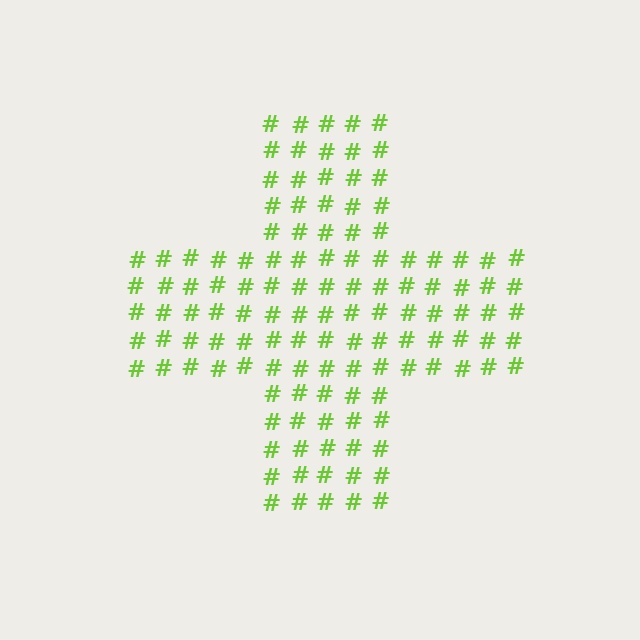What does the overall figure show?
The overall figure shows a cross.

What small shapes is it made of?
It is made of small hash symbols.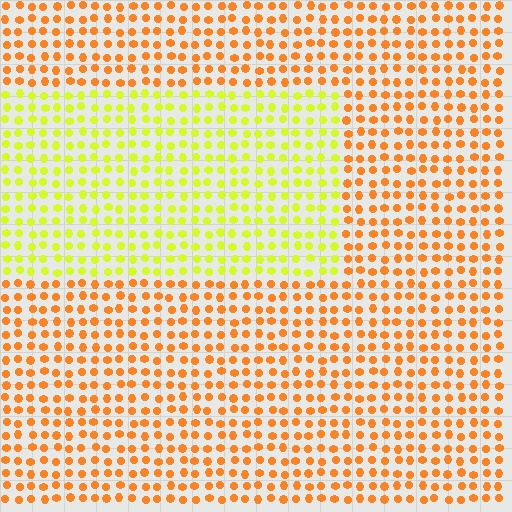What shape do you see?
I see a rectangle.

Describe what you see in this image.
The image is filled with small orange elements in a uniform arrangement. A rectangle-shaped region is visible where the elements are tinted to a slightly different hue, forming a subtle color boundary.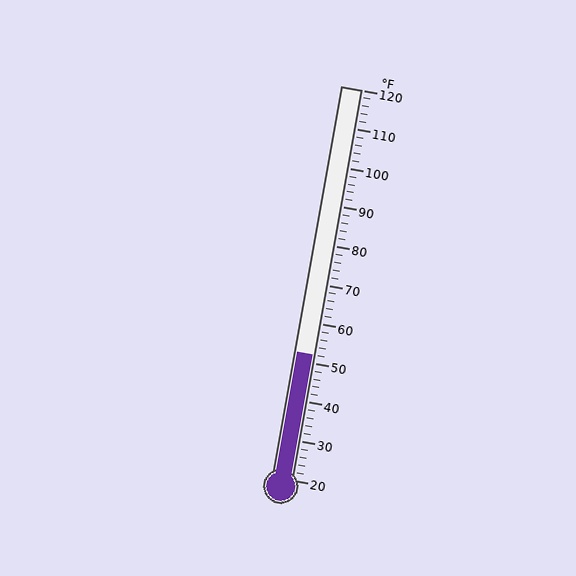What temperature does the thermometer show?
The thermometer shows approximately 52°F.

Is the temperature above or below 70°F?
The temperature is below 70°F.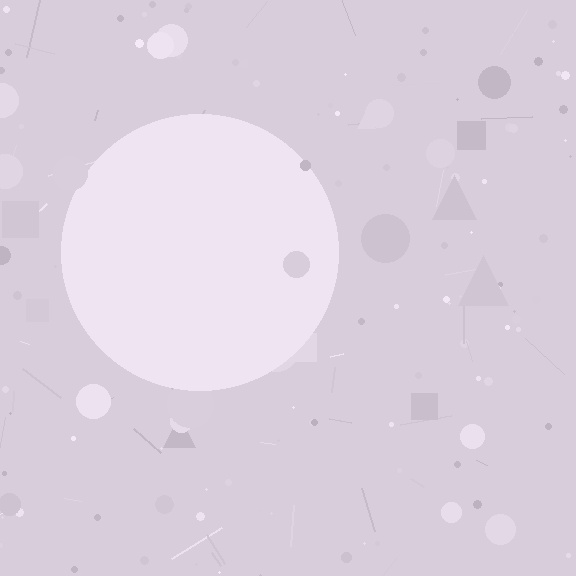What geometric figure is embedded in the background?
A circle is embedded in the background.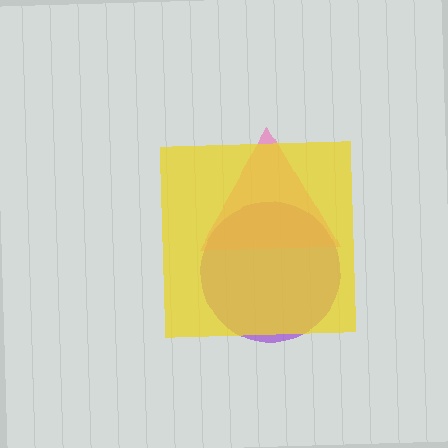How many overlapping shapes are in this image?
There are 3 overlapping shapes in the image.